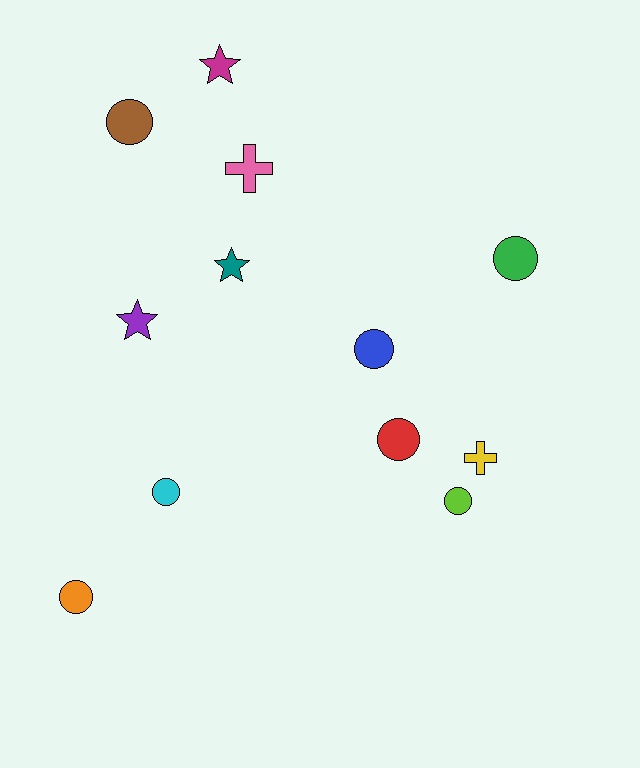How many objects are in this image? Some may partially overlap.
There are 12 objects.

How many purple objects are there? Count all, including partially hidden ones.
There is 1 purple object.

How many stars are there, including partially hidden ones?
There are 3 stars.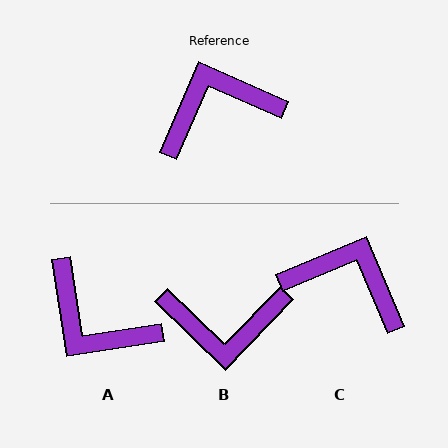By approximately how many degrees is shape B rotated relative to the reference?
Approximately 159 degrees counter-clockwise.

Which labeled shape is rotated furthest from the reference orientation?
B, about 159 degrees away.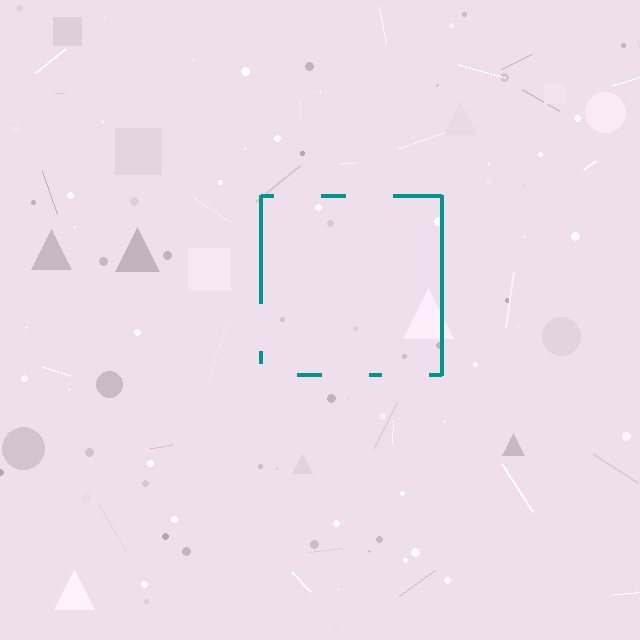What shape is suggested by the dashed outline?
The dashed outline suggests a square.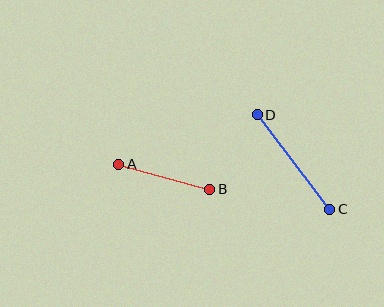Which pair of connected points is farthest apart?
Points C and D are farthest apart.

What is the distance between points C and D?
The distance is approximately 119 pixels.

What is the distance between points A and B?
The distance is approximately 95 pixels.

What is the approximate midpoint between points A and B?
The midpoint is at approximately (164, 177) pixels.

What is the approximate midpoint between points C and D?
The midpoint is at approximately (293, 162) pixels.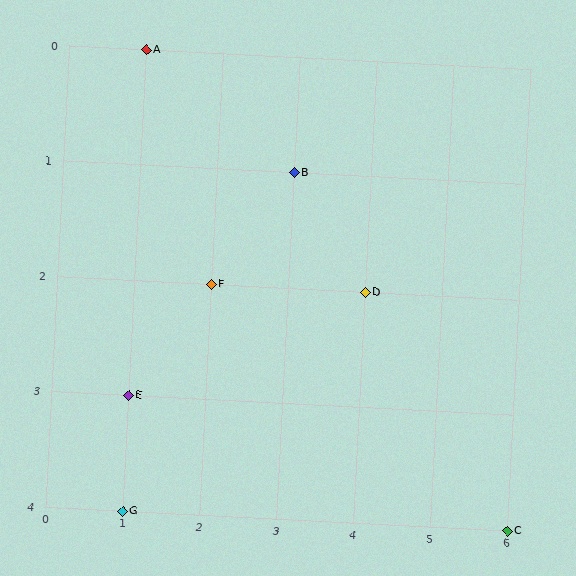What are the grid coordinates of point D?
Point D is at grid coordinates (4, 2).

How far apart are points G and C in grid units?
Points G and C are 5 columns apart.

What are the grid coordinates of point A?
Point A is at grid coordinates (1, 0).